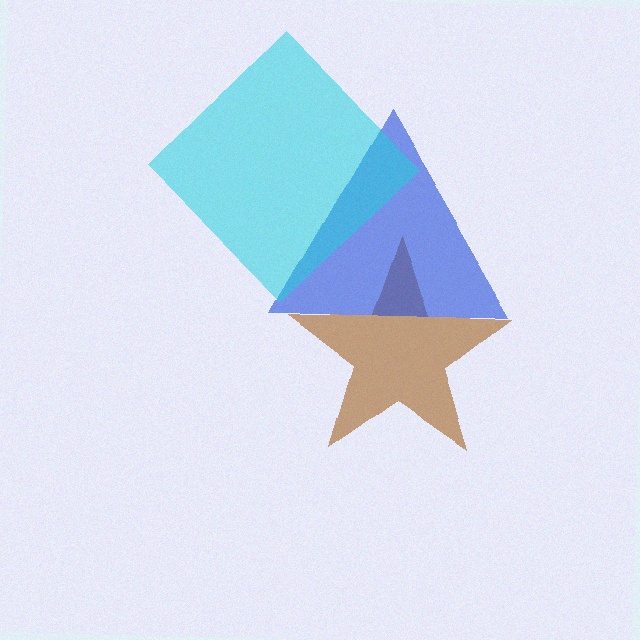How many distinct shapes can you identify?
There are 3 distinct shapes: a brown star, a blue triangle, a cyan diamond.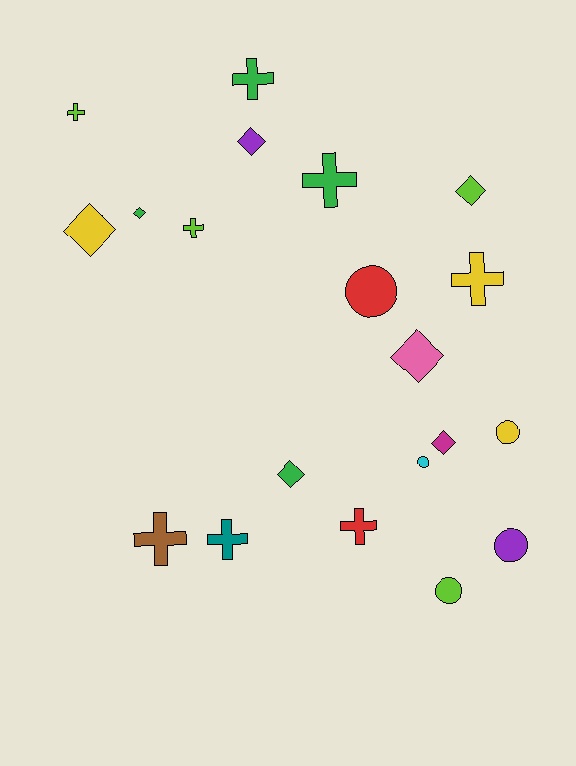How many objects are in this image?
There are 20 objects.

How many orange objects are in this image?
There are no orange objects.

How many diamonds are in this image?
There are 7 diamonds.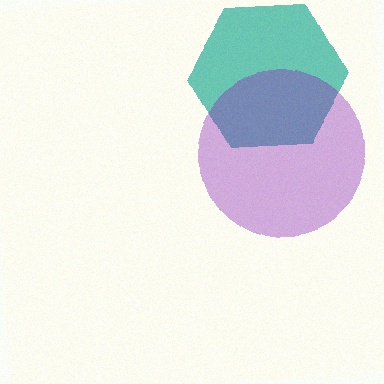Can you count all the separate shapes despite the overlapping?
Yes, there are 2 separate shapes.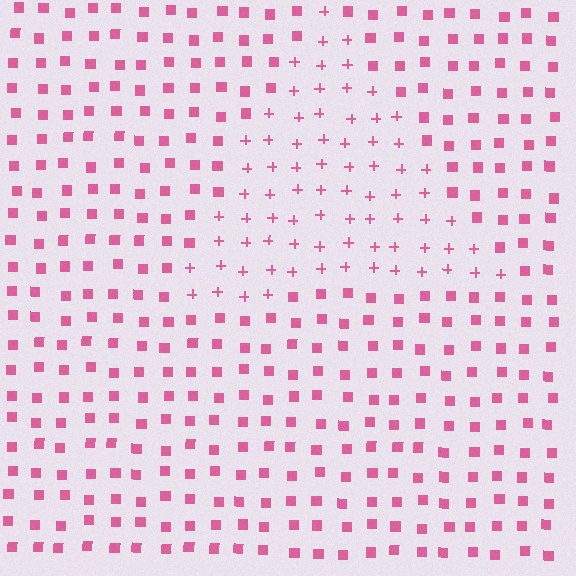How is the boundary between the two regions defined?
The boundary is defined by a change in element shape: plus signs inside vs. squares outside. All elements share the same color and spacing.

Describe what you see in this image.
The image is filled with small pink elements arranged in a uniform grid. A triangle-shaped region contains plus signs, while the surrounding area contains squares. The boundary is defined purely by the change in element shape.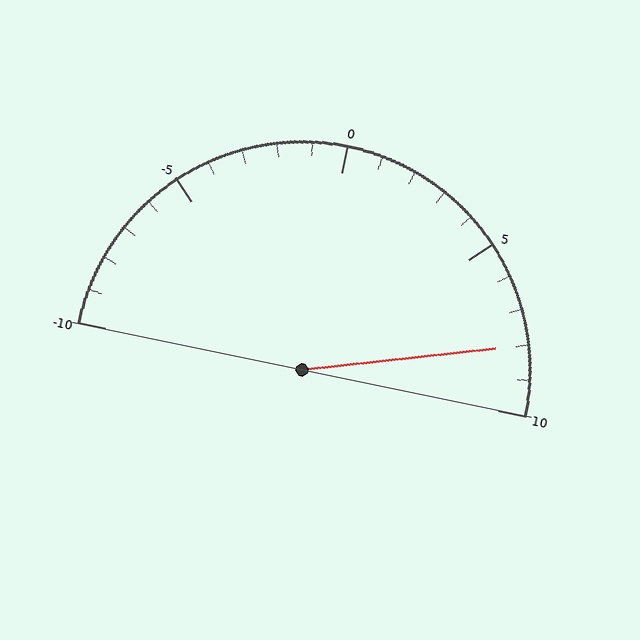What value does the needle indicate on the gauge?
The needle indicates approximately 8.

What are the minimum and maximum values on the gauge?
The gauge ranges from -10 to 10.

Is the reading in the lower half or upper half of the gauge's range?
The reading is in the upper half of the range (-10 to 10).